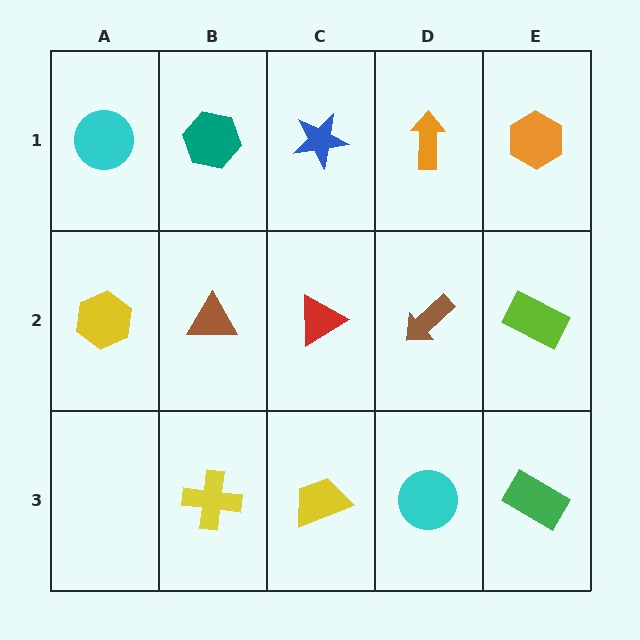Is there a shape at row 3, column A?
No, that cell is empty.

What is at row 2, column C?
A red triangle.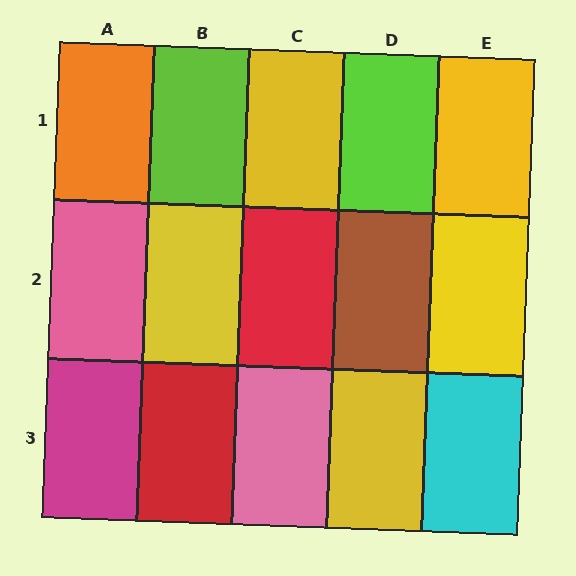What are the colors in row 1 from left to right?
Orange, lime, yellow, lime, yellow.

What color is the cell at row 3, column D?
Yellow.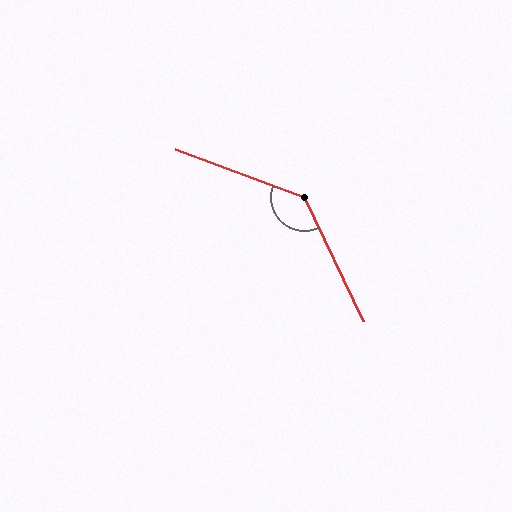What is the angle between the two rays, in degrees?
Approximately 136 degrees.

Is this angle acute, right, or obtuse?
It is obtuse.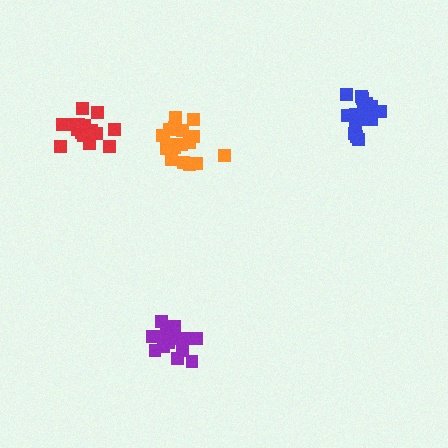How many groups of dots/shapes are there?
There are 4 groups.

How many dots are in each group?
Group 1: 17 dots, Group 2: 16 dots, Group 3: 20 dots, Group 4: 18 dots (71 total).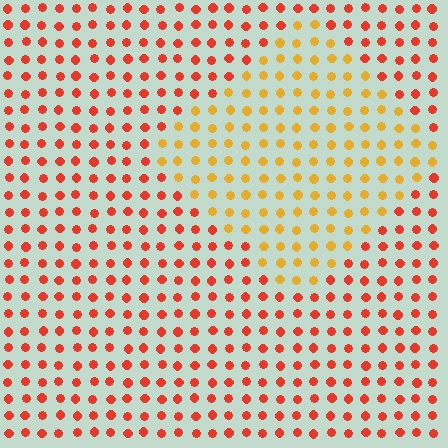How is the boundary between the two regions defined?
The boundary is defined purely by a slight shift in hue (about 38 degrees). Spacing, size, and orientation are identical on both sides.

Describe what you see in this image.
The image is filled with small red elements in a uniform arrangement. A diamond-shaped region is visible where the elements are tinted to a slightly different hue, forming a subtle color boundary.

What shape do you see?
I see a diamond.